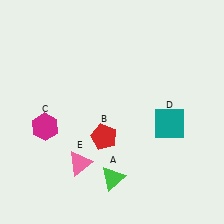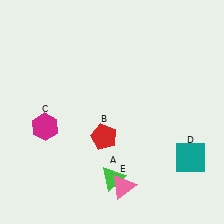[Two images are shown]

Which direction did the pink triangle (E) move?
The pink triangle (E) moved right.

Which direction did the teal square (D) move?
The teal square (D) moved down.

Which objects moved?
The objects that moved are: the teal square (D), the pink triangle (E).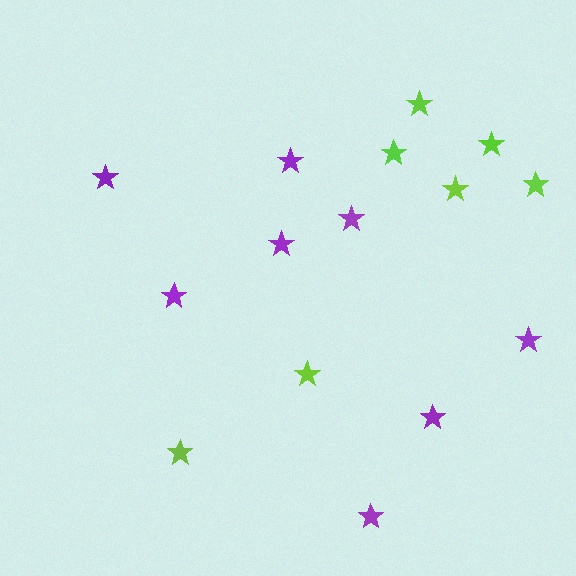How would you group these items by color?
There are 2 groups: one group of lime stars (7) and one group of purple stars (8).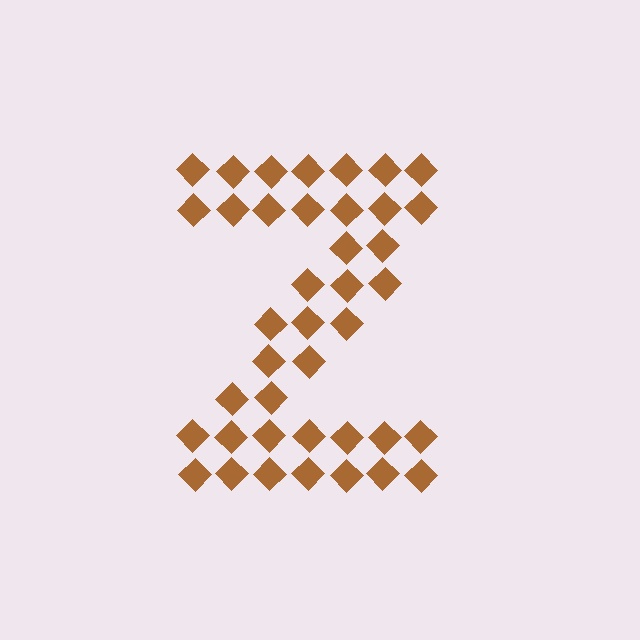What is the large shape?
The large shape is the letter Z.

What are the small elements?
The small elements are diamonds.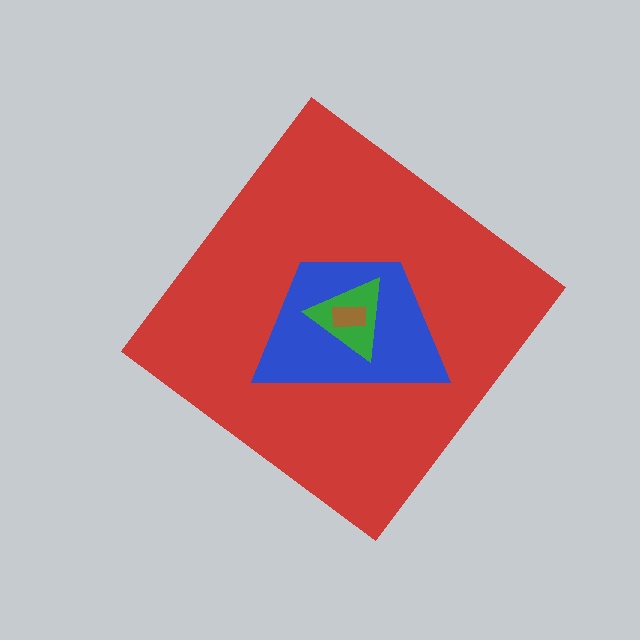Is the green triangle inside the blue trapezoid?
Yes.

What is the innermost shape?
The brown rectangle.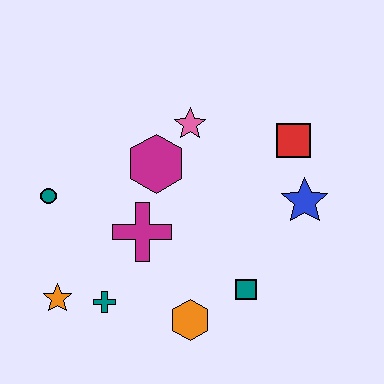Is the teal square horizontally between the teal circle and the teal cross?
No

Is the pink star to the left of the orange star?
No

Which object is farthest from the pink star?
The orange star is farthest from the pink star.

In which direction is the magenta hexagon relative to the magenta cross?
The magenta hexagon is above the magenta cross.